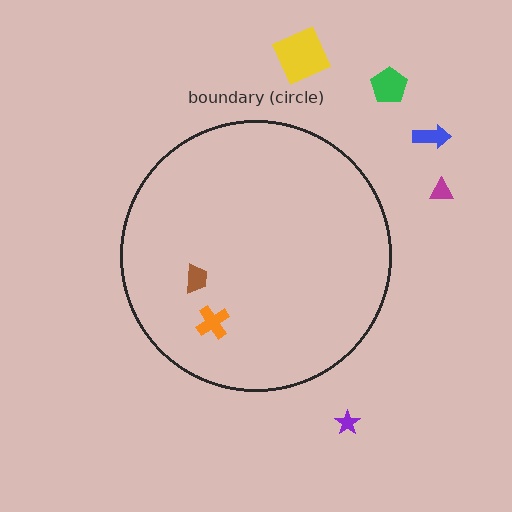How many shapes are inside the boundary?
2 inside, 5 outside.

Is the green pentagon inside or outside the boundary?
Outside.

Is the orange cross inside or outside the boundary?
Inside.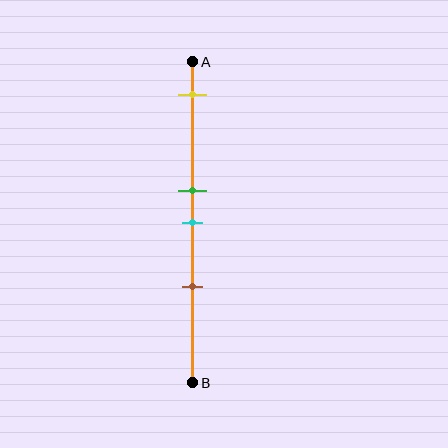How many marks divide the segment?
There are 4 marks dividing the segment.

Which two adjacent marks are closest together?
The green and cyan marks are the closest adjacent pair.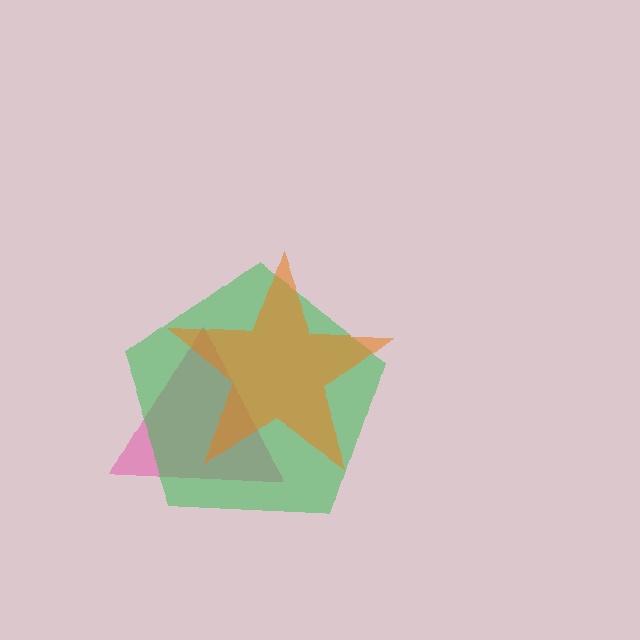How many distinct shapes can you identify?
There are 3 distinct shapes: a pink triangle, a green pentagon, an orange star.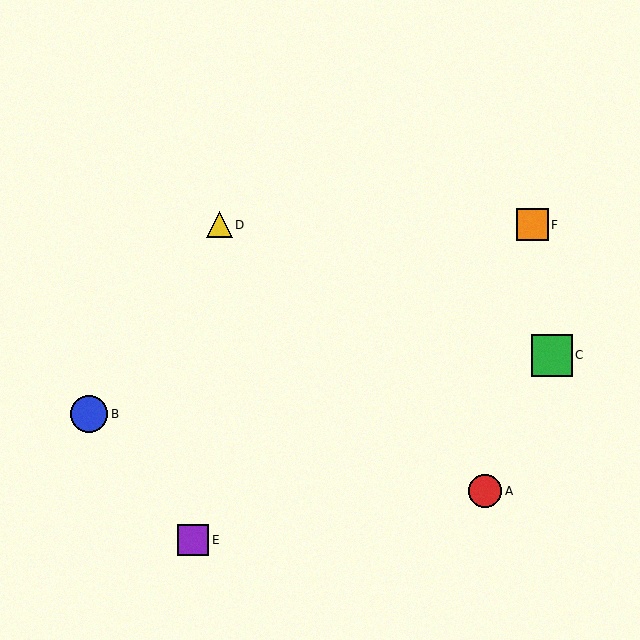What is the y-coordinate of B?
Object B is at y≈414.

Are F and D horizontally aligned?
Yes, both are at y≈225.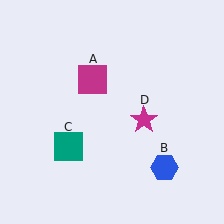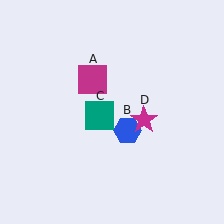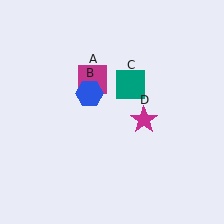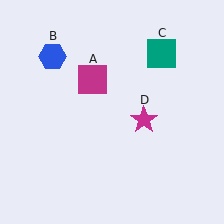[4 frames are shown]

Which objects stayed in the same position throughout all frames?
Magenta square (object A) and magenta star (object D) remained stationary.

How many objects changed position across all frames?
2 objects changed position: blue hexagon (object B), teal square (object C).